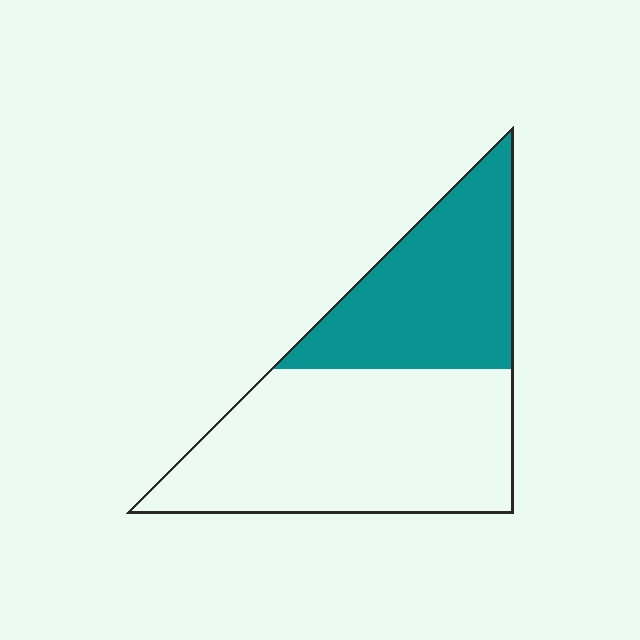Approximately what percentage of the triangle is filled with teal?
Approximately 40%.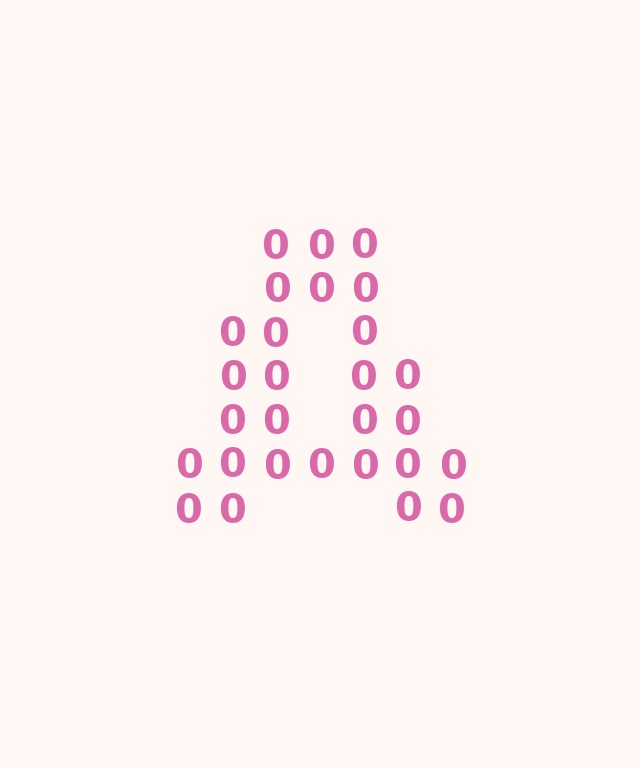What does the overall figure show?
The overall figure shows the letter A.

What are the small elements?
The small elements are digit 0's.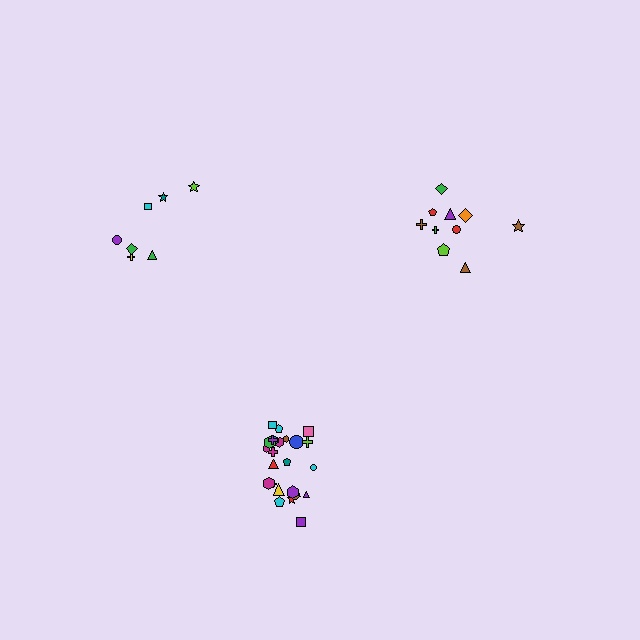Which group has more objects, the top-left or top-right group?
The top-right group.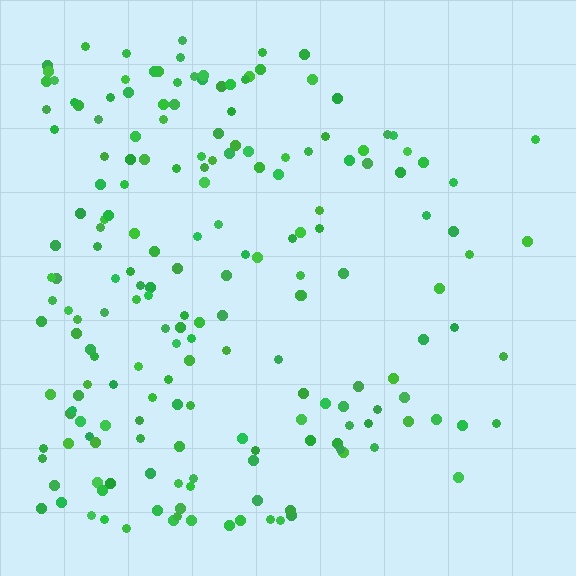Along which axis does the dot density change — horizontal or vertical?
Horizontal.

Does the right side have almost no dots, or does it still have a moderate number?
Still a moderate number, just noticeably fewer than the left.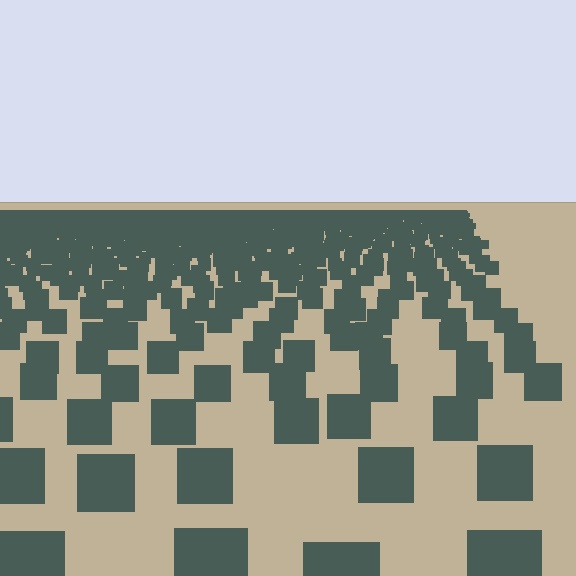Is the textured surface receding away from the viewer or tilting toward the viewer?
The surface is receding away from the viewer. Texture elements get smaller and denser toward the top.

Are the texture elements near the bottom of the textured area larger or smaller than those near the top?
Larger. Near the bottom, elements are closer to the viewer and appear at a bigger on-screen size.